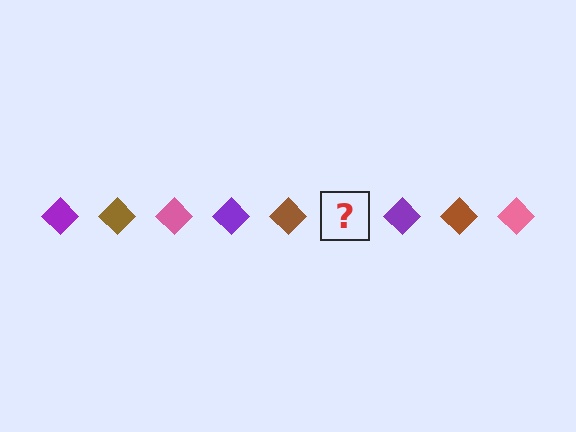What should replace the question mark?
The question mark should be replaced with a pink diamond.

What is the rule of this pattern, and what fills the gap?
The rule is that the pattern cycles through purple, brown, pink diamonds. The gap should be filled with a pink diamond.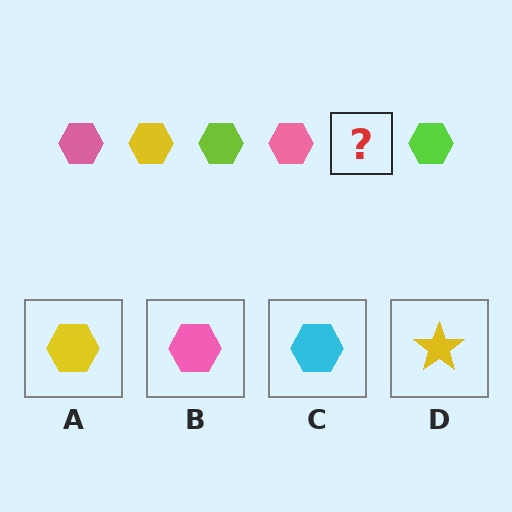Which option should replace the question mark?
Option A.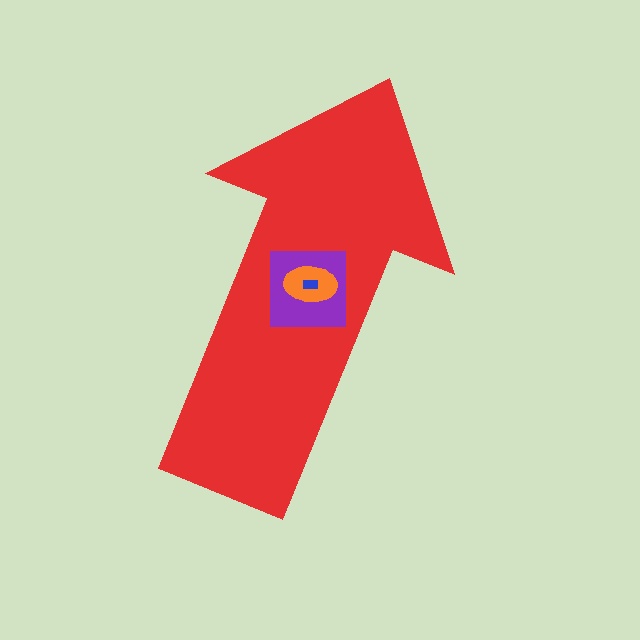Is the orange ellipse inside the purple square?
Yes.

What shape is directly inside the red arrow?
The purple square.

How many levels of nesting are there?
4.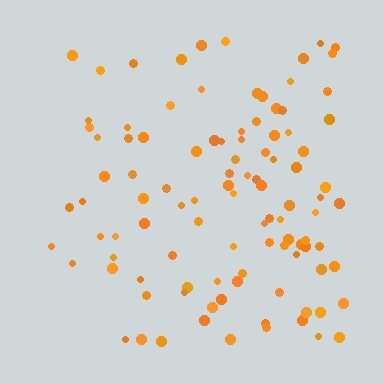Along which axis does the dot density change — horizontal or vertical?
Horizontal.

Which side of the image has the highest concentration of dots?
The right.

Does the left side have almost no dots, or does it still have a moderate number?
Still a moderate number, just noticeably fewer than the right.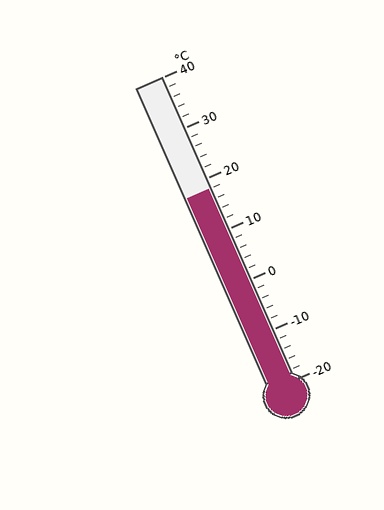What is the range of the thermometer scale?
The thermometer scale ranges from -20°C to 40°C.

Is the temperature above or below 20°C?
The temperature is below 20°C.